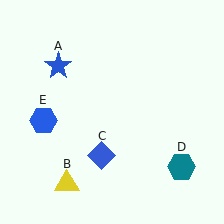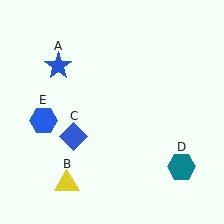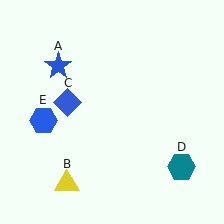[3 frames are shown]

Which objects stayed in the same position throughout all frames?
Blue star (object A) and yellow triangle (object B) and teal hexagon (object D) and blue hexagon (object E) remained stationary.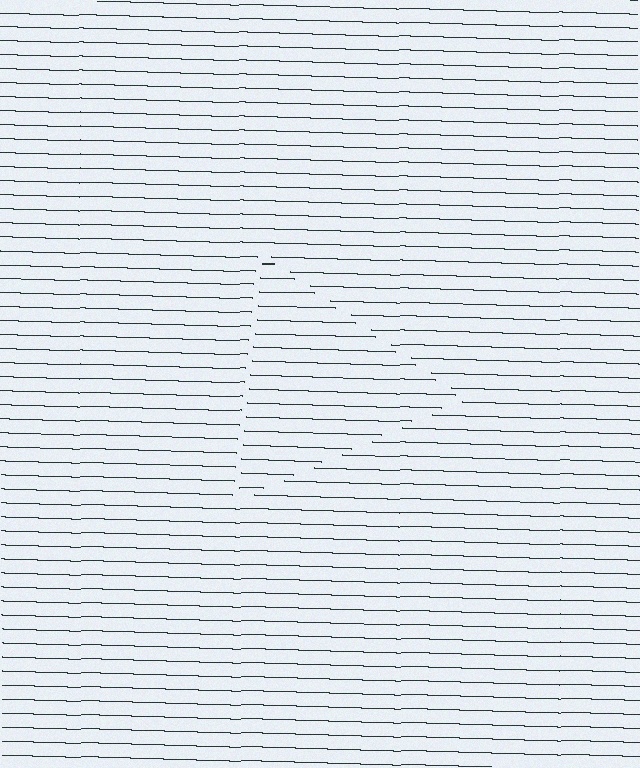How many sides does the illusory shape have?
3 sides — the line-ends trace a triangle.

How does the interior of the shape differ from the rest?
The interior of the shape contains the same grating, shifted by half a period — the contour is defined by the phase discontinuity where line-ends from the inner and outer gratings abut.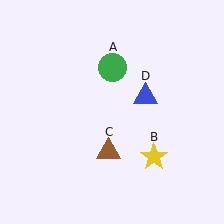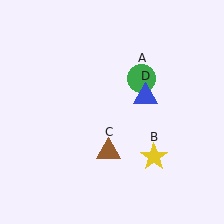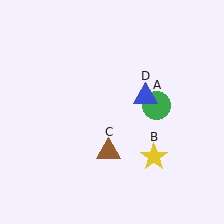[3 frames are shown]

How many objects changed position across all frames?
1 object changed position: green circle (object A).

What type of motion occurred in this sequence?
The green circle (object A) rotated clockwise around the center of the scene.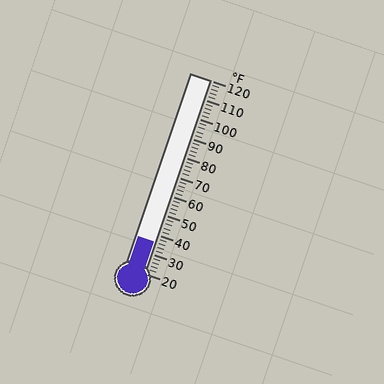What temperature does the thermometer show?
The thermometer shows approximately 36°F.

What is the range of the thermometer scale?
The thermometer scale ranges from 20°F to 120°F.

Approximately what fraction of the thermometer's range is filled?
The thermometer is filled to approximately 15% of its range.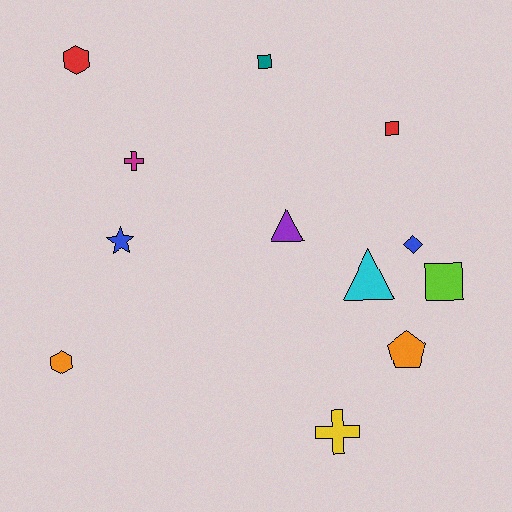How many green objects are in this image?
There are no green objects.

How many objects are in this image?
There are 12 objects.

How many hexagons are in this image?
There are 2 hexagons.